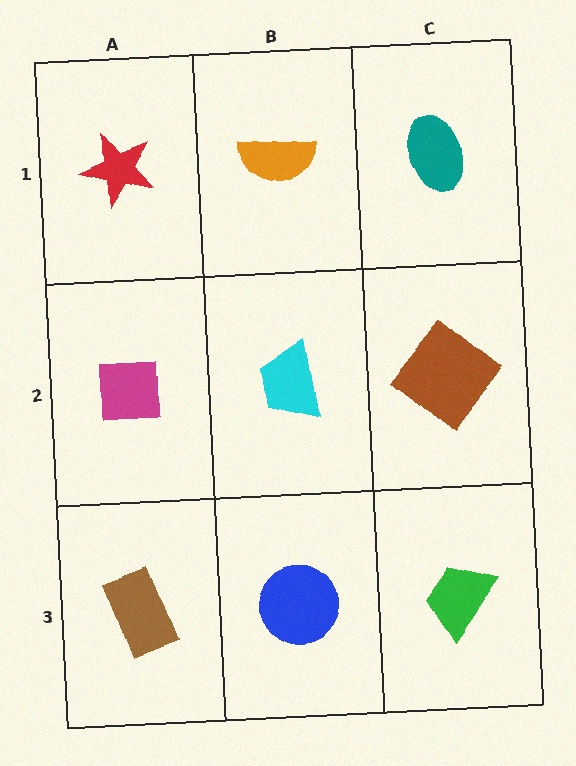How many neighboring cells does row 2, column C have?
3.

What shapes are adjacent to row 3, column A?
A magenta square (row 2, column A), a blue circle (row 3, column B).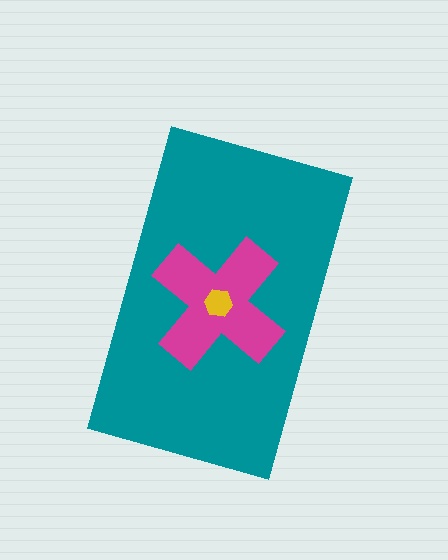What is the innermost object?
The yellow hexagon.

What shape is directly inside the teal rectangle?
The magenta cross.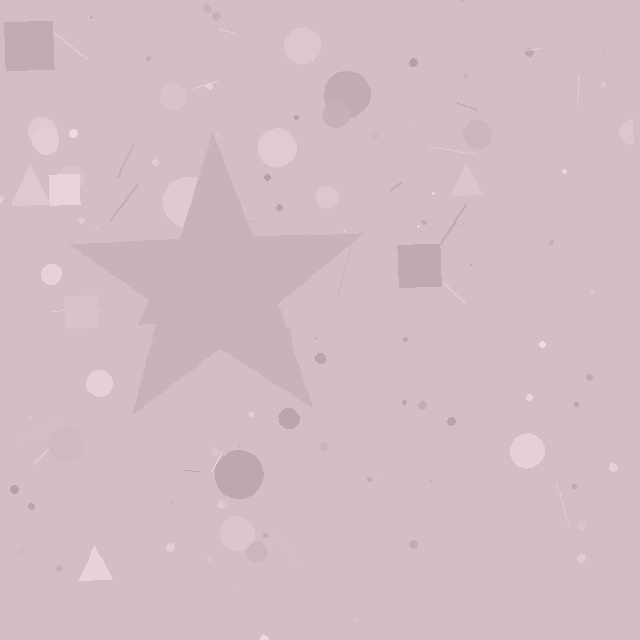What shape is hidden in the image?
A star is hidden in the image.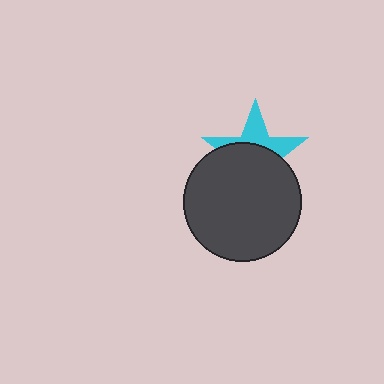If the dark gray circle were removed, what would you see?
You would see the complete cyan star.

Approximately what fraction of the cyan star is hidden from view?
Roughly 62% of the cyan star is hidden behind the dark gray circle.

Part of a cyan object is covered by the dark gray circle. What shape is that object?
It is a star.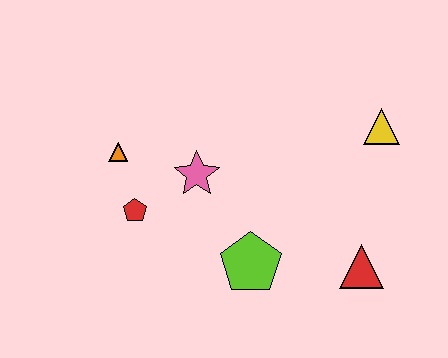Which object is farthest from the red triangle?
The orange triangle is farthest from the red triangle.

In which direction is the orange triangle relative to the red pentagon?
The orange triangle is above the red pentagon.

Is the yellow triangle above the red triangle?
Yes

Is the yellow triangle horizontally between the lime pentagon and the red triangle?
No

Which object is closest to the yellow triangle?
The red triangle is closest to the yellow triangle.